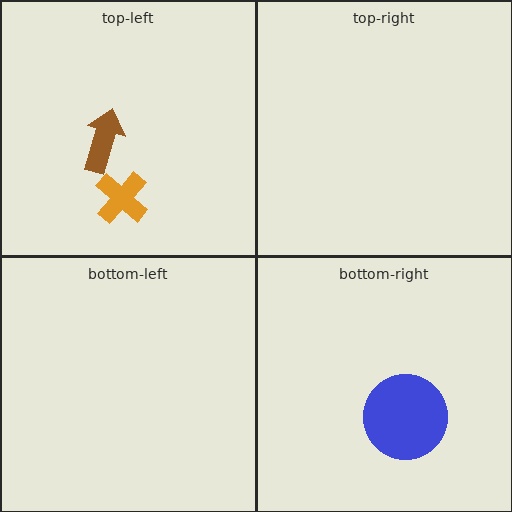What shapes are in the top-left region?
The brown arrow, the orange cross.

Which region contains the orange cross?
The top-left region.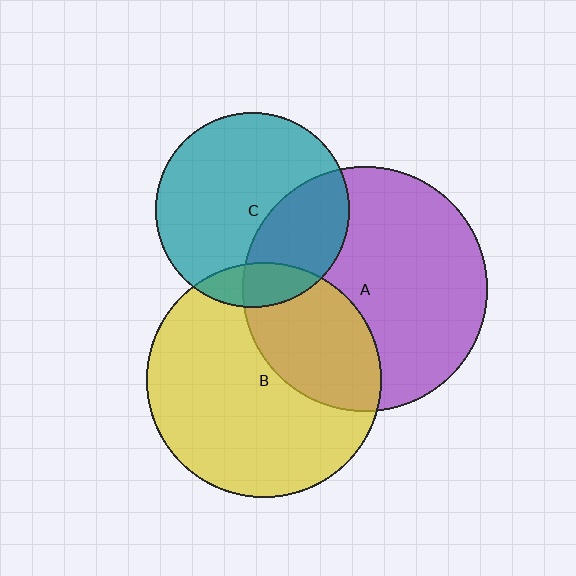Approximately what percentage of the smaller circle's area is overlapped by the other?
Approximately 35%.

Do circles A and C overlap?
Yes.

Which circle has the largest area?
Circle A (purple).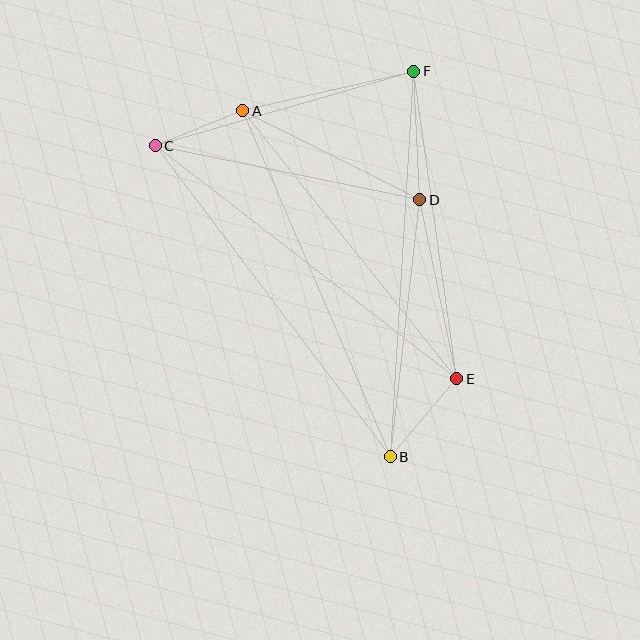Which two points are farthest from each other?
Points B and C are farthest from each other.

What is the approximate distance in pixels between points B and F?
The distance between B and F is approximately 386 pixels.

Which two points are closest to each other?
Points A and C are closest to each other.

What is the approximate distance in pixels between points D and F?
The distance between D and F is approximately 128 pixels.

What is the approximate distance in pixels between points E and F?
The distance between E and F is approximately 310 pixels.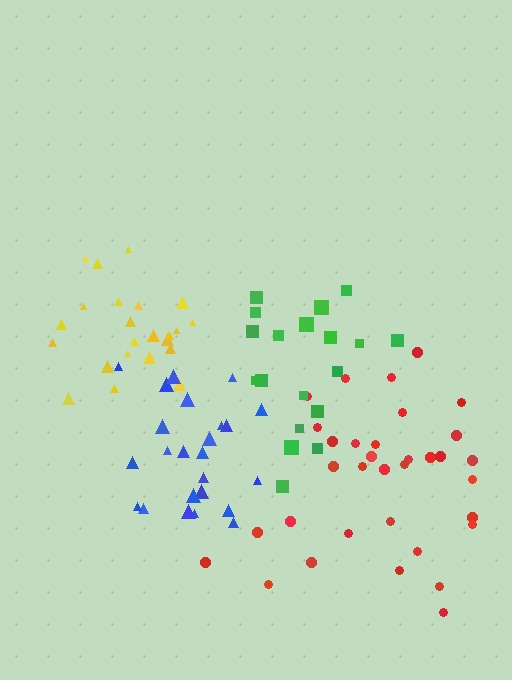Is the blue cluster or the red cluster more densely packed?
Blue.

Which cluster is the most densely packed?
Yellow.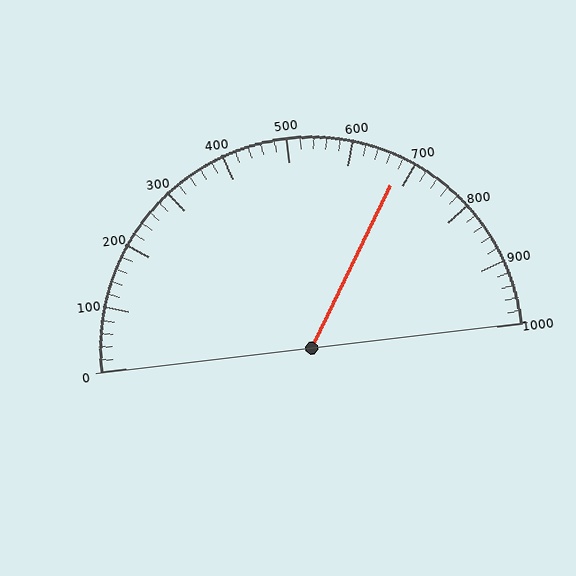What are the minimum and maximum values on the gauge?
The gauge ranges from 0 to 1000.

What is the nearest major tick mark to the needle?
The nearest major tick mark is 700.